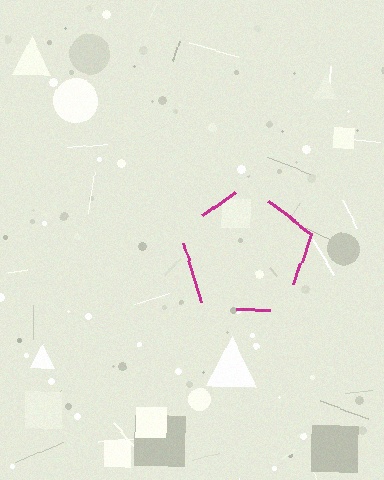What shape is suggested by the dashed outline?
The dashed outline suggests a pentagon.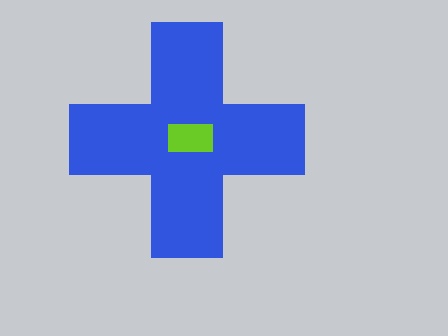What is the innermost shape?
The lime rectangle.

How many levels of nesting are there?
2.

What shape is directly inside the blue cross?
The lime rectangle.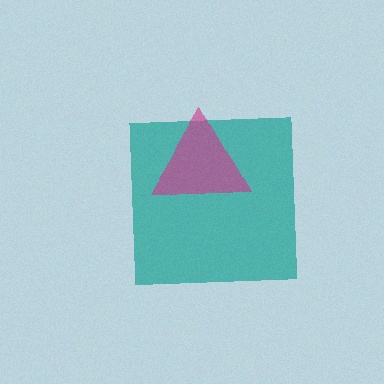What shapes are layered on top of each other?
The layered shapes are: a teal square, a magenta triangle.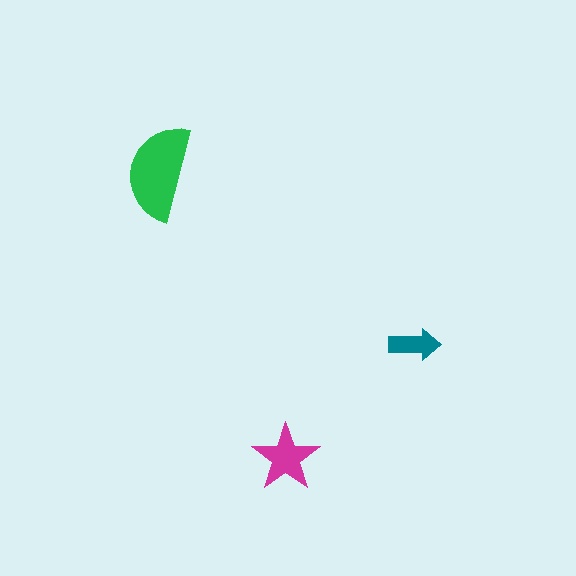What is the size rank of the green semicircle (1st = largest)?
1st.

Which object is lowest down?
The magenta star is bottommost.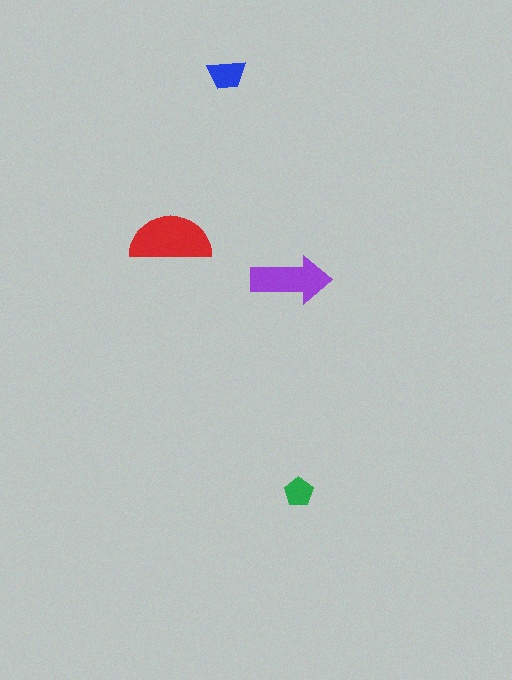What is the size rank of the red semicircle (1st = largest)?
1st.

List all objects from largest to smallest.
The red semicircle, the purple arrow, the blue trapezoid, the green pentagon.